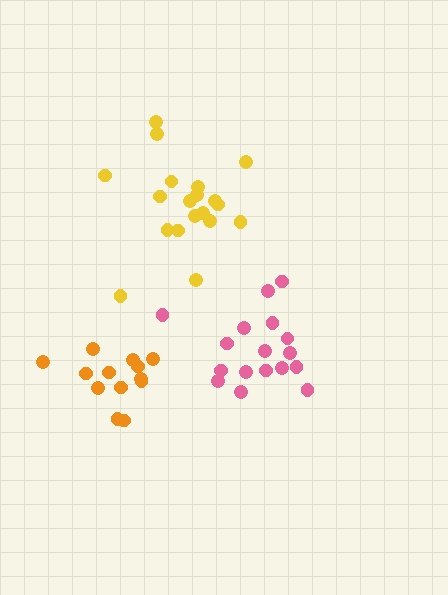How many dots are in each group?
Group 1: 19 dots, Group 2: 13 dots, Group 3: 17 dots (49 total).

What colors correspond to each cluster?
The clusters are colored: yellow, orange, pink.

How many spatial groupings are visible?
There are 3 spatial groupings.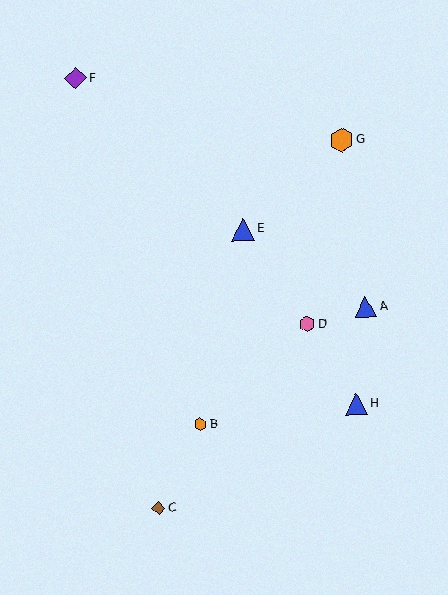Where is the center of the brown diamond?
The center of the brown diamond is at (159, 508).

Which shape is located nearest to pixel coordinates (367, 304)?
The blue triangle (labeled A) at (366, 307) is nearest to that location.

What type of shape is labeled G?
Shape G is an orange hexagon.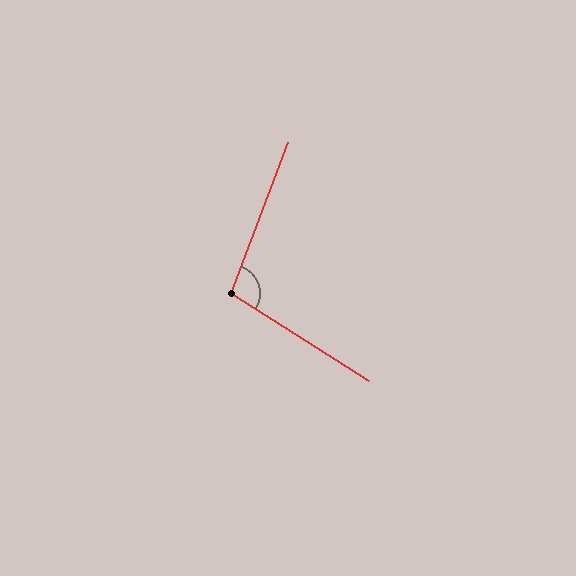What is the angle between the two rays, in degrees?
Approximately 102 degrees.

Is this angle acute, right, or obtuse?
It is obtuse.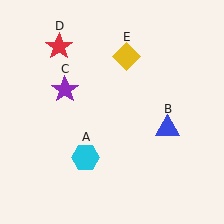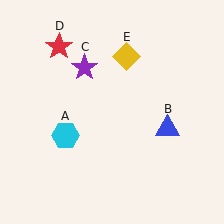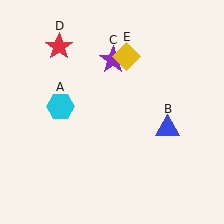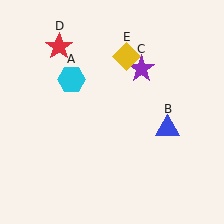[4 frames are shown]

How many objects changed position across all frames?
2 objects changed position: cyan hexagon (object A), purple star (object C).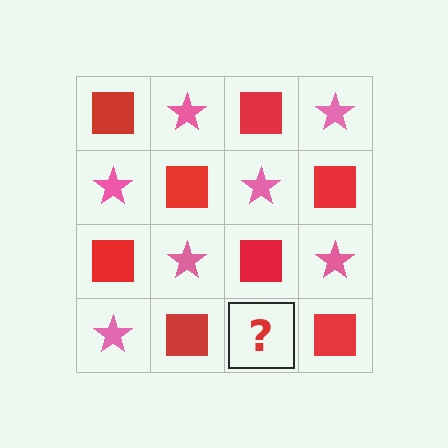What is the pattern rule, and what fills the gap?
The rule is that it alternates red square and pink star in a checkerboard pattern. The gap should be filled with a pink star.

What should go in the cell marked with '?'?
The missing cell should contain a pink star.